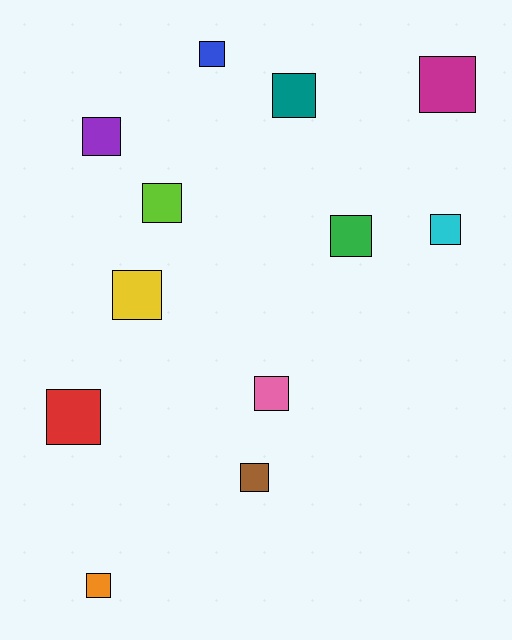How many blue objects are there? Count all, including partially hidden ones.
There is 1 blue object.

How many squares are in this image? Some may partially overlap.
There are 12 squares.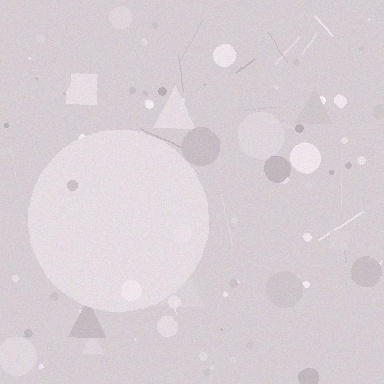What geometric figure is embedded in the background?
A circle is embedded in the background.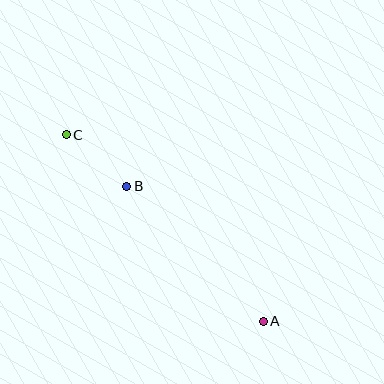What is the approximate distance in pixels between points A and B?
The distance between A and B is approximately 192 pixels.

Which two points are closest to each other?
Points B and C are closest to each other.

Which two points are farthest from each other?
Points A and C are farthest from each other.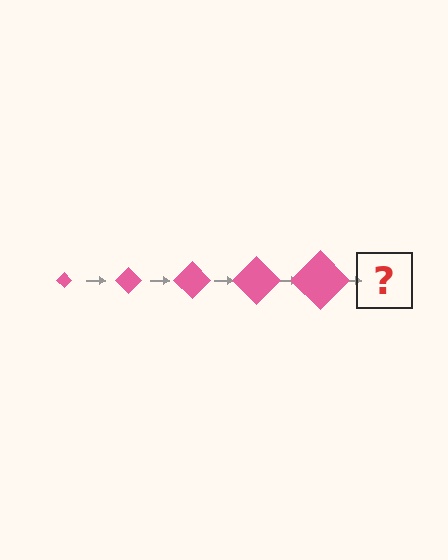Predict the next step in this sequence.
The next step is a pink diamond, larger than the previous one.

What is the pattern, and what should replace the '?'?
The pattern is that the diamond gets progressively larger each step. The '?' should be a pink diamond, larger than the previous one.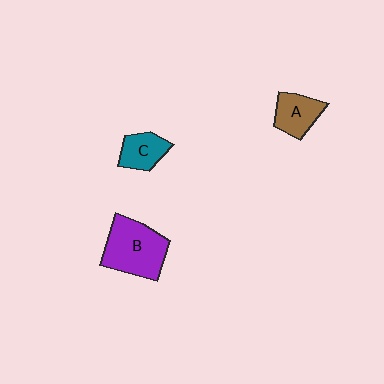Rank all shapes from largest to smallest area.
From largest to smallest: B (purple), A (brown), C (teal).